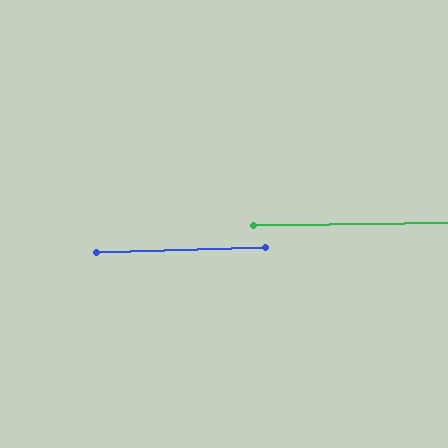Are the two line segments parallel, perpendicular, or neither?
Parallel — their directions differ by only 0.9°.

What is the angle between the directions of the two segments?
Approximately 1 degree.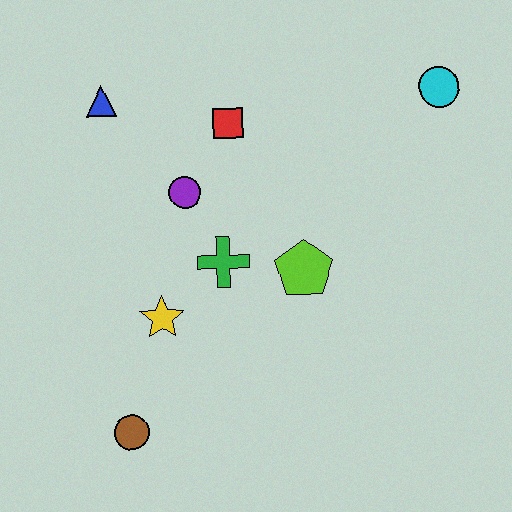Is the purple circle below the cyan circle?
Yes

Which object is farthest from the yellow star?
The cyan circle is farthest from the yellow star.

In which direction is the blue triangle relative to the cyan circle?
The blue triangle is to the left of the cyan circle.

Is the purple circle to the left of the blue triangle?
No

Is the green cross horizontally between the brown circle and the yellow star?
No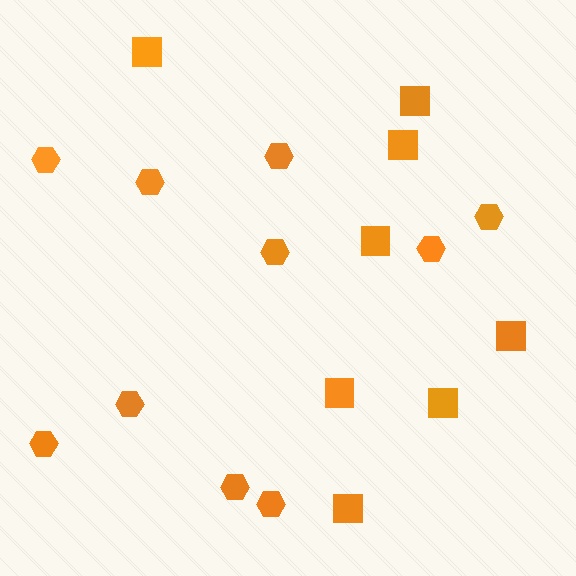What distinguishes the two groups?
There are 2 groups: one group of squares (8) and one group of hexagons (10).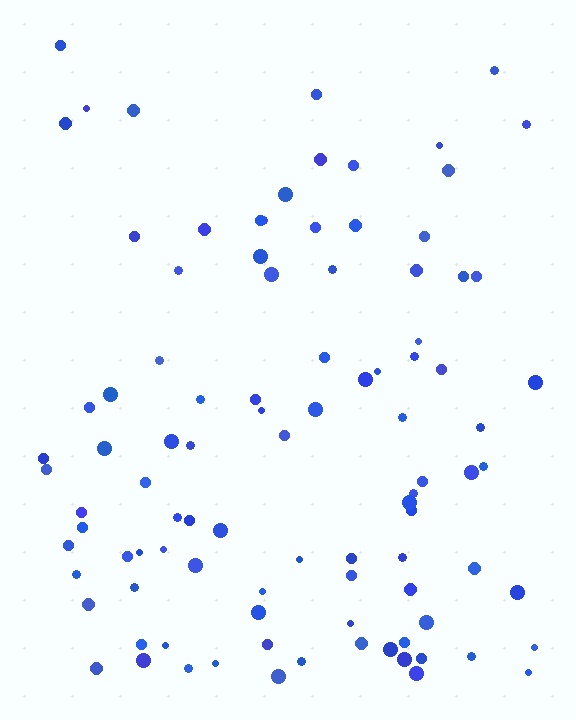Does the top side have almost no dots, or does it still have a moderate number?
Still a moderate number, just noticeably fewer than the bottom.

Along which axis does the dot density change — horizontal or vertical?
Vertical.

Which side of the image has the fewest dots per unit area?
The top.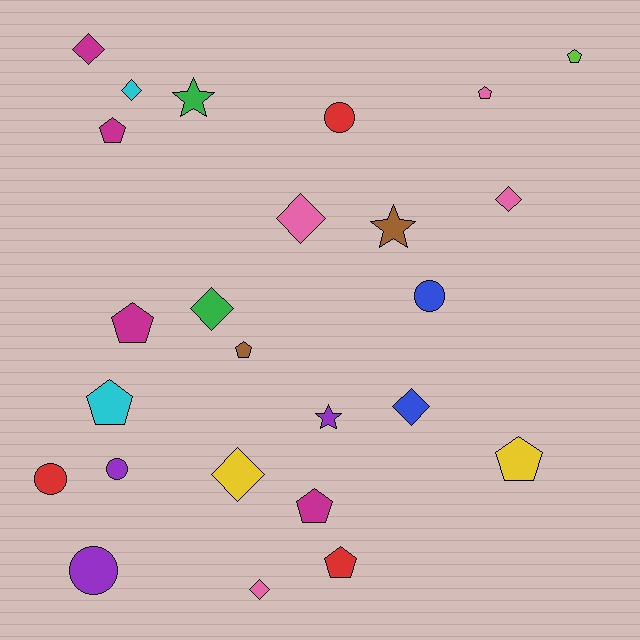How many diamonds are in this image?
There are 8 diamonds.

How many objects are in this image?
There are 25 objects.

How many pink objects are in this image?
There are 4 pink objects.